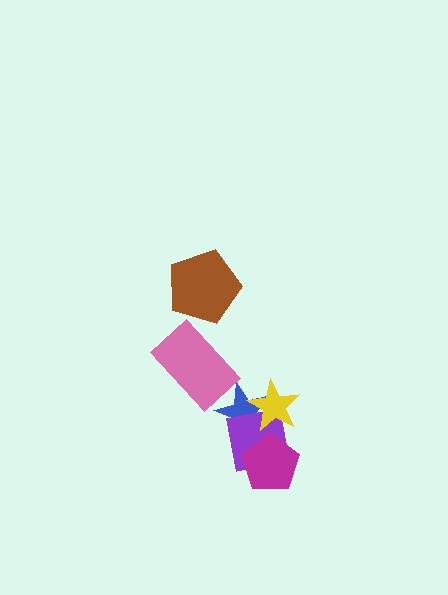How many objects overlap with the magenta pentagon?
1 object overlaps with the magenta pentagon.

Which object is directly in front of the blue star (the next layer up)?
The purple square is directly in front of the blue star.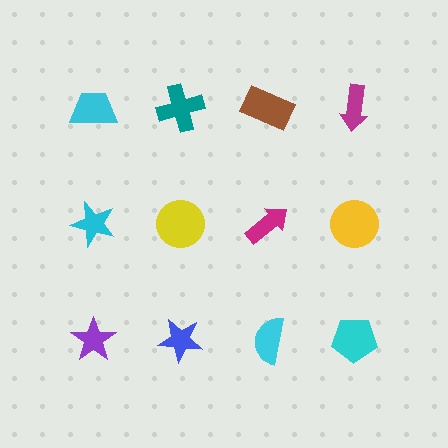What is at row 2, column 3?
A magenta arrow.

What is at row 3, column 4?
A cyan pentagon.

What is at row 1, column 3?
A brown rectangle.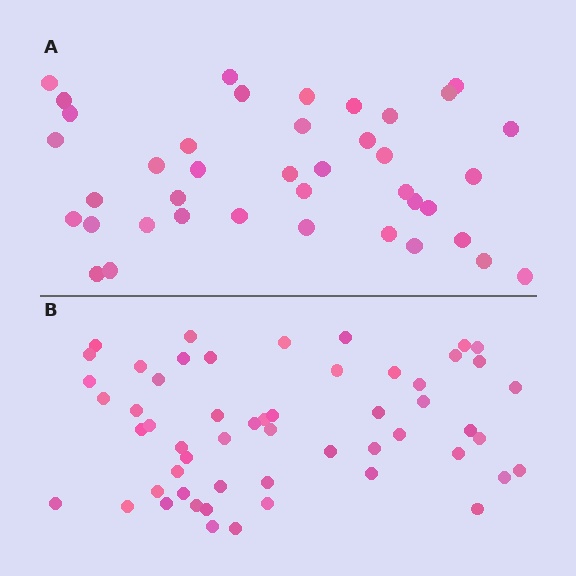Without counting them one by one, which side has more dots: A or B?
Region B (the bottom region) has more dots.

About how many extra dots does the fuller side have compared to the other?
Region B has approximately 15 more dots than region A.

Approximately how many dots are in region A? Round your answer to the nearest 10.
About 40 dots.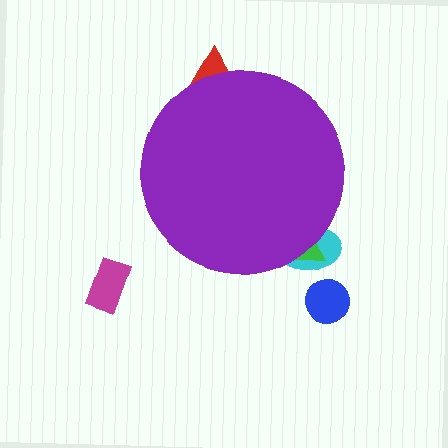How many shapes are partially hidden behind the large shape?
3 shapes are partially hidden.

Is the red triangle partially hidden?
Yes, the red triangle is partially hidden behind the purple circle.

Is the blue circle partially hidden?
No, the blue circle is fully visible.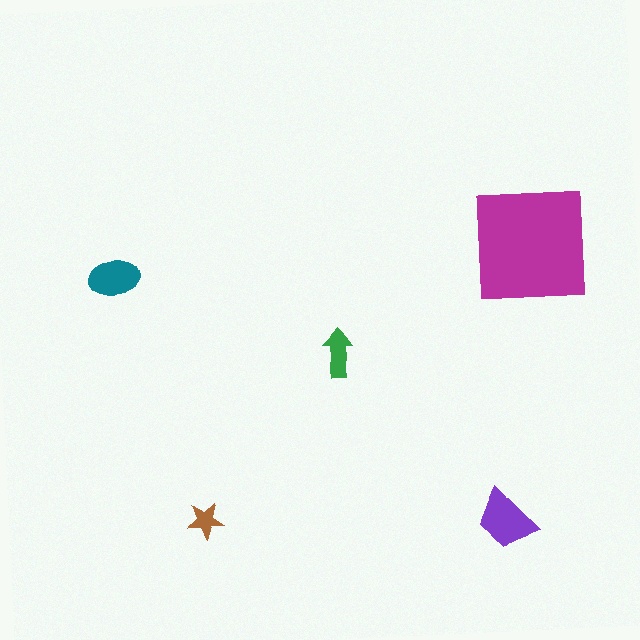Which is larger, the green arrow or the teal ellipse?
The teal ellipse.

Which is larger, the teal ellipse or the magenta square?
The magenta square.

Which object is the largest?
The magenta square.